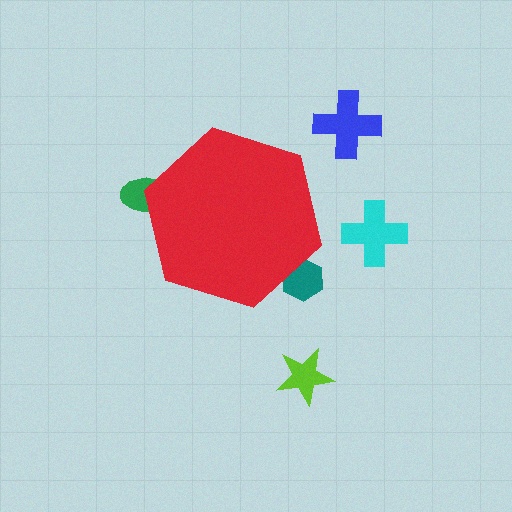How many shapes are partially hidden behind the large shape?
2 shapes are partially hidden.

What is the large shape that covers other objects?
A red hexagon.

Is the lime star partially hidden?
No, the lime star is fully visible.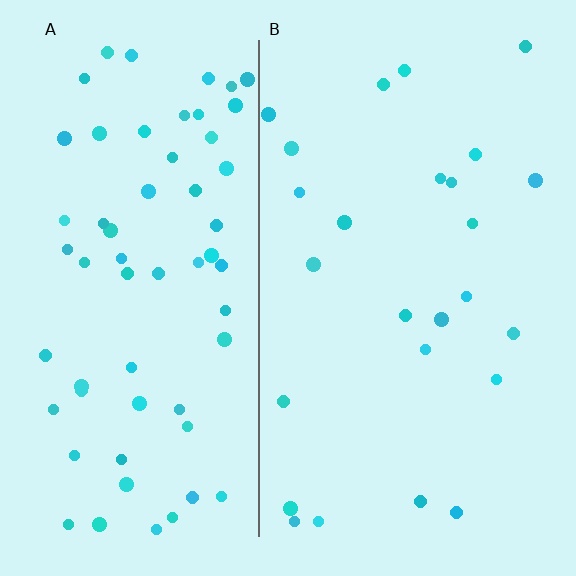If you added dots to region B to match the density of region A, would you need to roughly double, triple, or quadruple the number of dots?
Approximately double.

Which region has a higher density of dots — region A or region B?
A (the left).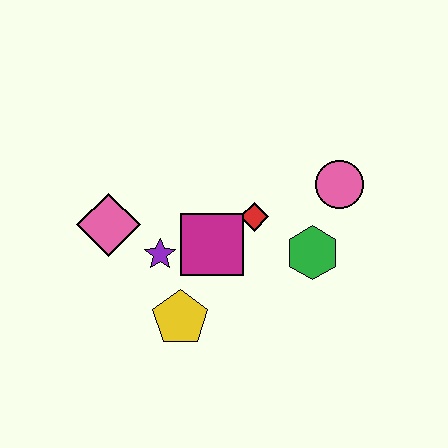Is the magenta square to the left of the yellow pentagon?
No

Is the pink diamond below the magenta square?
No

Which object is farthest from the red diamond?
The pink diamond is farthest from the red diamond.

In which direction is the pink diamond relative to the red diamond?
The pink diamond is to the left of the red diamond.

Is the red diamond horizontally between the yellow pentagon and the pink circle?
Yes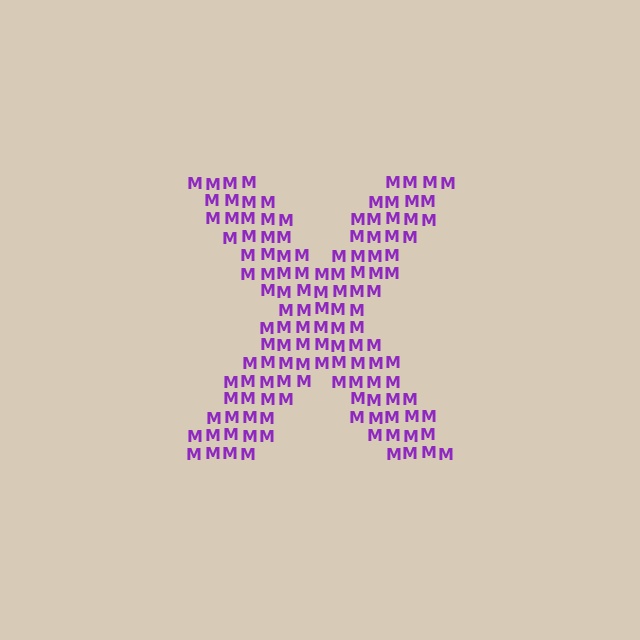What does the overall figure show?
The overall figure shows the letter X.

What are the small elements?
The small elements are letter M's.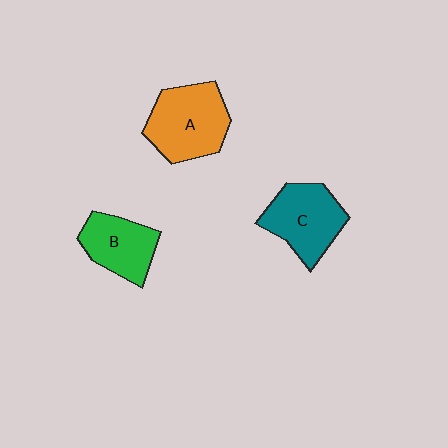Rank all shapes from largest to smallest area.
From largest to smallest: A (orange), C (teal), B (green).